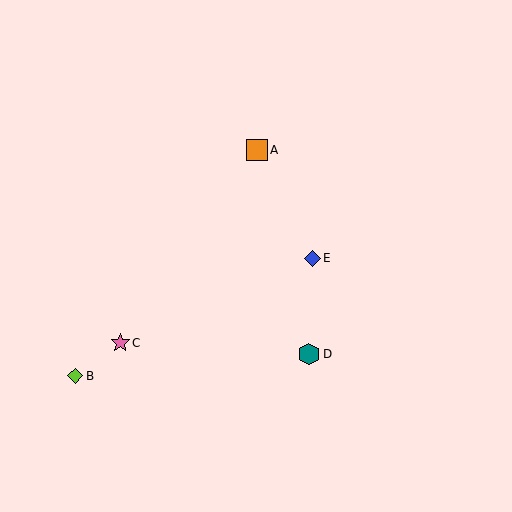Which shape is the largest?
The teal hexagon (labeled D) is the largest.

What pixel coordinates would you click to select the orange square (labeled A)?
Click at (257, 150) to select the orange square A.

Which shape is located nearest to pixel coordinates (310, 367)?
The teal hexagon (labeled D) at (309, 354) is nearest to that location.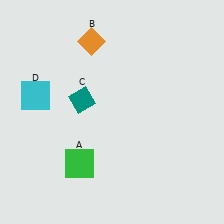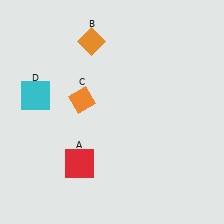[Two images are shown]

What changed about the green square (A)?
In Image 1, A is green. In Image 2, it changed to red.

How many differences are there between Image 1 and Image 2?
There are 2 differences between the two images.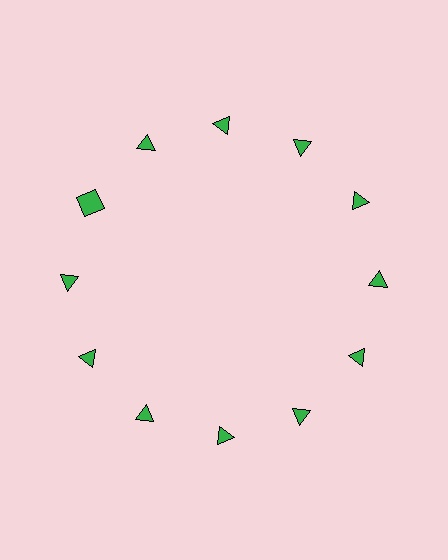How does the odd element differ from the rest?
It has a different shape: square instead of triangle.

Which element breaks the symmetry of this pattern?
The green square at roughly the 10 o'clock position breaks the symmetry. All other shapes are green triangles.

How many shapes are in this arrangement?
There are 12 shapes arranged in a ring pattern.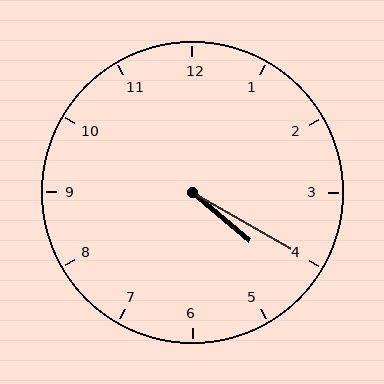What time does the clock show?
4:20.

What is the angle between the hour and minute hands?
Approximately 10 degrees.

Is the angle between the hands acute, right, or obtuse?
It is acute.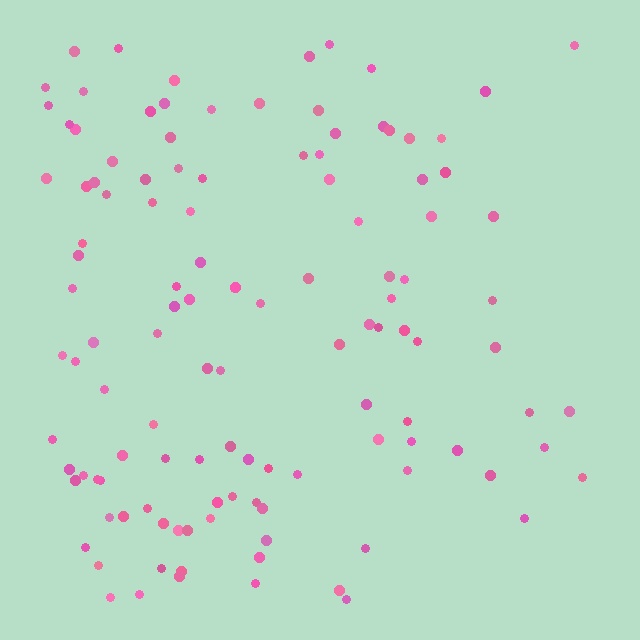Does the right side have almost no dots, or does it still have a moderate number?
Still a moderate number, just noticeably fewer than the left.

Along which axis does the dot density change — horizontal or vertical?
Horizontal.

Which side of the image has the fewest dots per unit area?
The right.